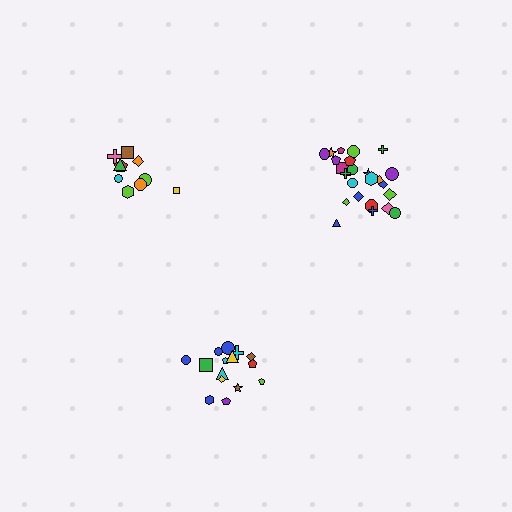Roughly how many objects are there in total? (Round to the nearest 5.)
Roughly 50 objects in total.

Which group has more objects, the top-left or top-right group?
The top-right group.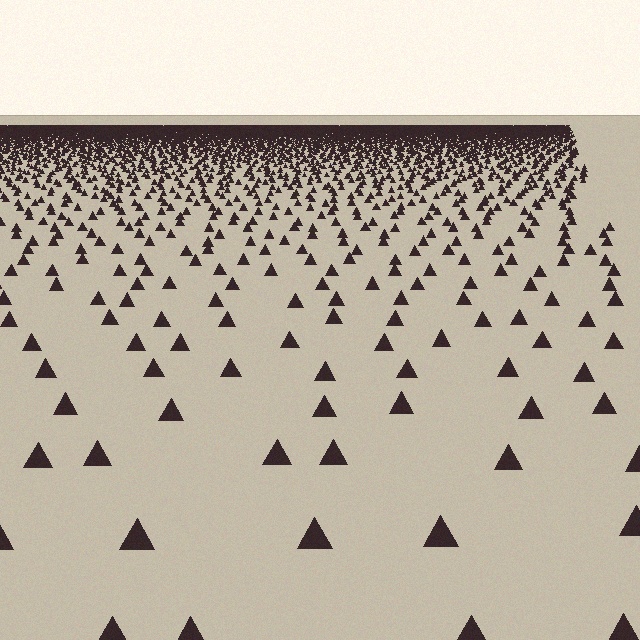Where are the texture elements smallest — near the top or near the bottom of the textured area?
Near the top.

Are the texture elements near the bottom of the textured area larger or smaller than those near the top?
Larger. Near the bottom, elements are closer to the viewer and appear at a bigger on-screen size.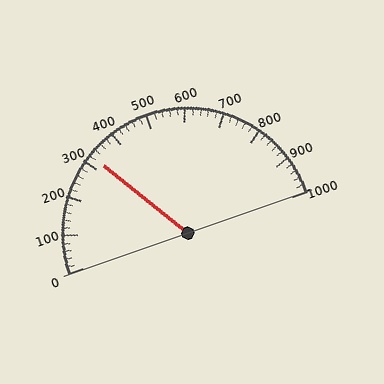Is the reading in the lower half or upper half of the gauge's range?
The reading is in the lower half of the range (0 to 1000).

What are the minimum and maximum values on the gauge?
The gauge ranges from 0 to 1000.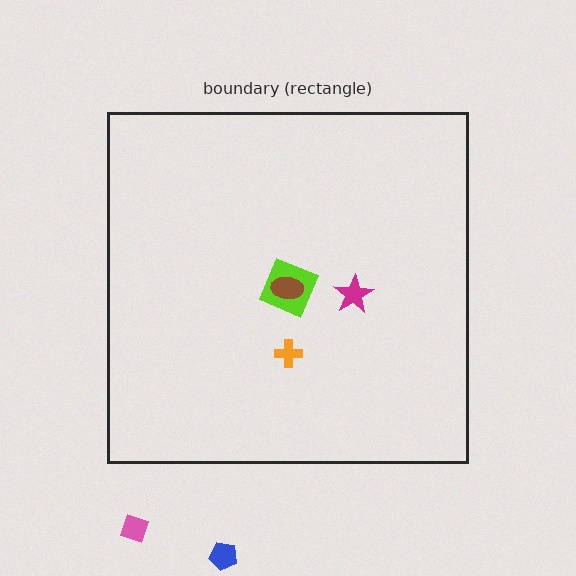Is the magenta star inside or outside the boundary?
Inside.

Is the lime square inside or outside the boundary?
Inside.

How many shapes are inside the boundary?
4 inside, 2 outside.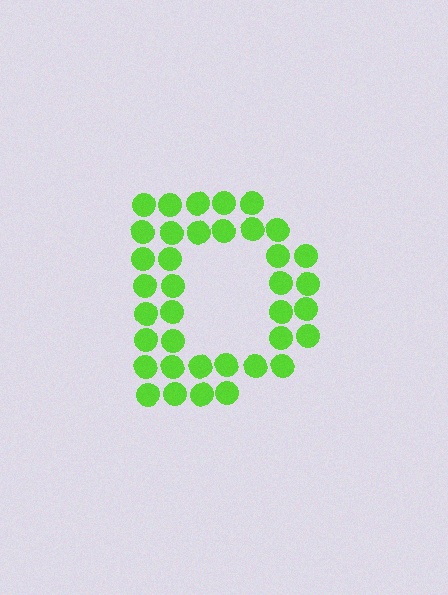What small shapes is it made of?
It is made of small circles.